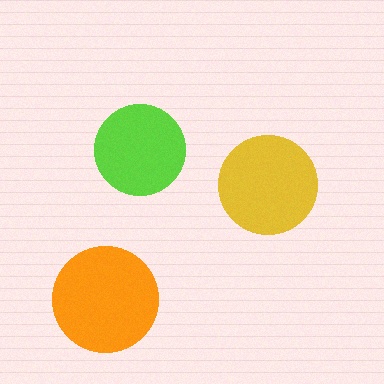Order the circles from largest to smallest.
the orange one, the yellow one, the lime one.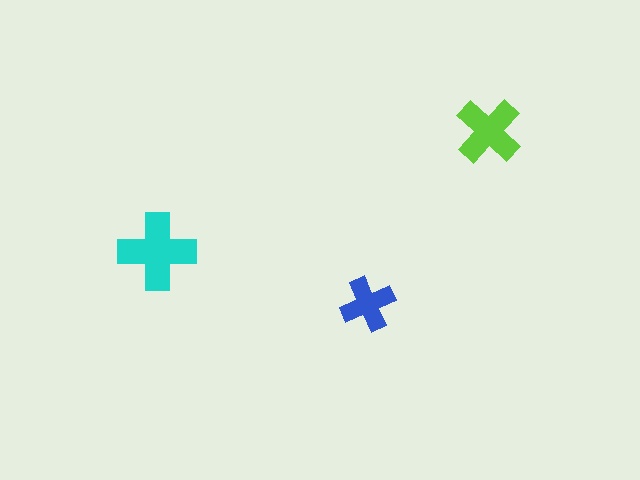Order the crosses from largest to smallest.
the cyan one, the lime one, the blue one.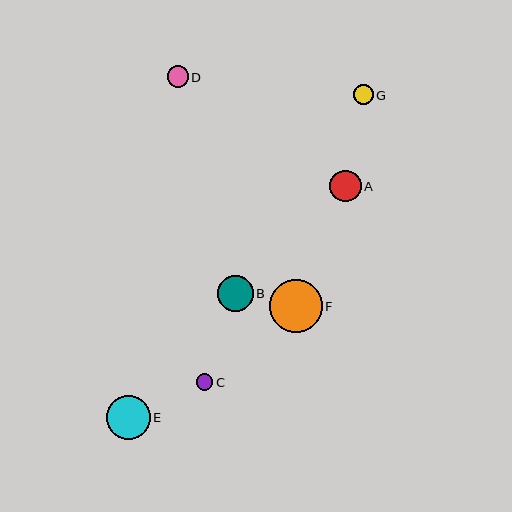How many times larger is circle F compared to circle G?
Circle F is approximately 2.7 times the size of circle G.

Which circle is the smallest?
Circle C is the smallest with a size of approximately 17 pixels.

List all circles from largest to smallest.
From largest to smallest: F, E, B, A, D, G, C.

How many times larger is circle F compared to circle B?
Circle F is approximately 1.5 times the size of circle B.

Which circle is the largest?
Circle F is the largest with a size of approximately 53 pixels.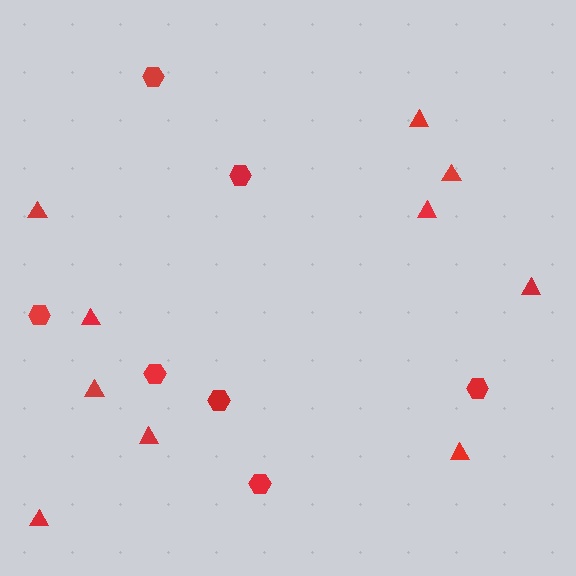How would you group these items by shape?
There are 2 groups: one group of hexagons (7) and one group of triangles (10).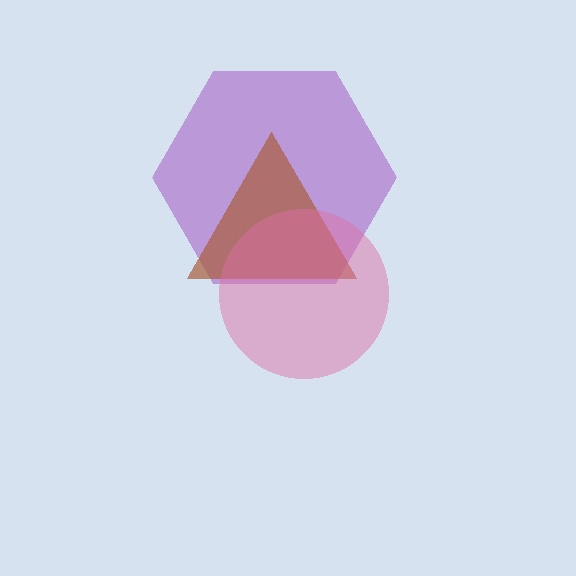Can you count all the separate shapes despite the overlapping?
Yes, there are 3 separate shapes.